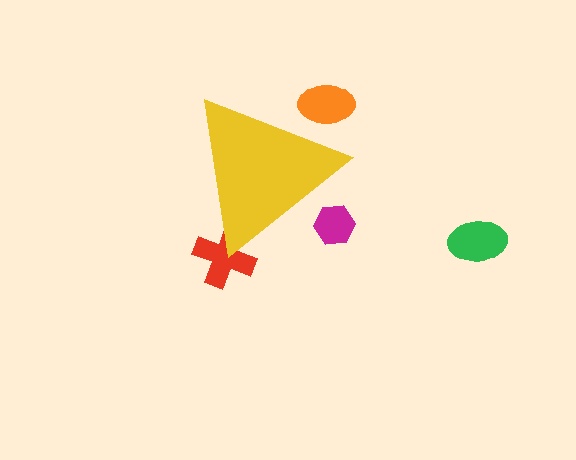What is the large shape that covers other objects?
A yellow triangle.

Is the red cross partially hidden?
Yes, the red cross is partially hidden behind the yellow triangle.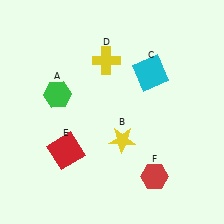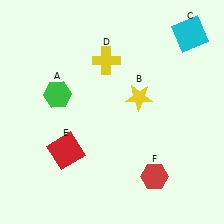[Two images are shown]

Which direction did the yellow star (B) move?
The yellow star (B) moved up.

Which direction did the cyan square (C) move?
The cyan square (C) moved right.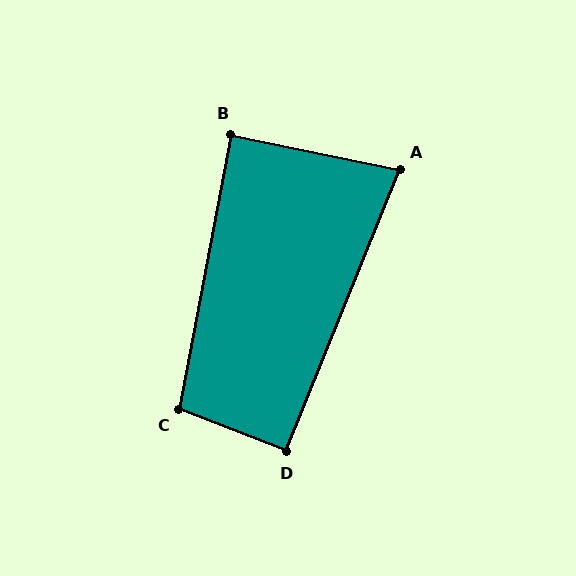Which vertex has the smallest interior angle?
A, at approximately 79 degrees.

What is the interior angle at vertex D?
Approximately 91 degrees (approximately right).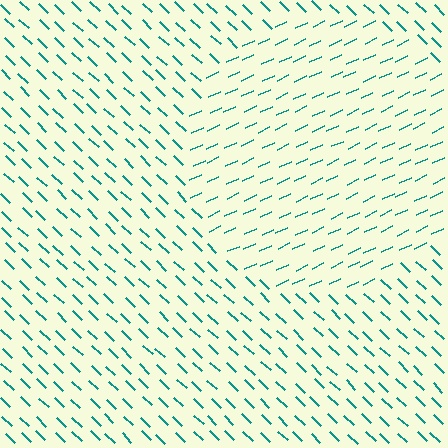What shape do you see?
I see a circle.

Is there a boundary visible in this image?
Yes, there is a texture boundary formed by a change in line orientation.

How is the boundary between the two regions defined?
The boundary is defined purely by a change in line orientation (approximately 69 degrees difference). All lines are the same color and thickness.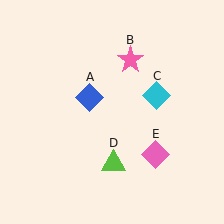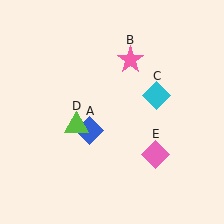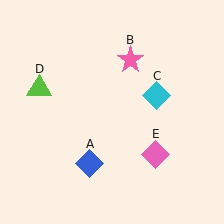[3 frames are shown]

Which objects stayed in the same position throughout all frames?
Pink star (object B) and cyan diamond (object C) and pink diamond (object E) remained stationary.